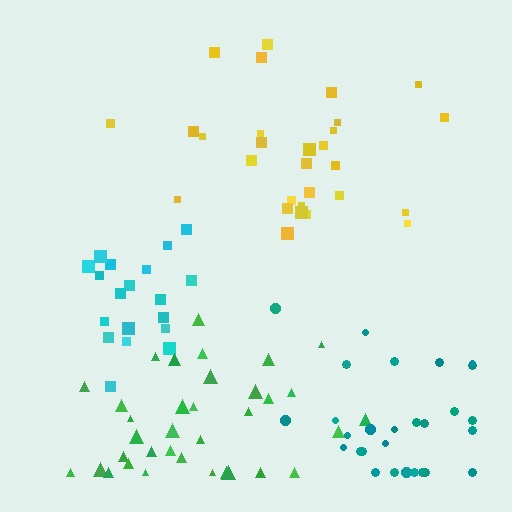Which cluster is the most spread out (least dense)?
Teal.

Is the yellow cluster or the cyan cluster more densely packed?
Cyan.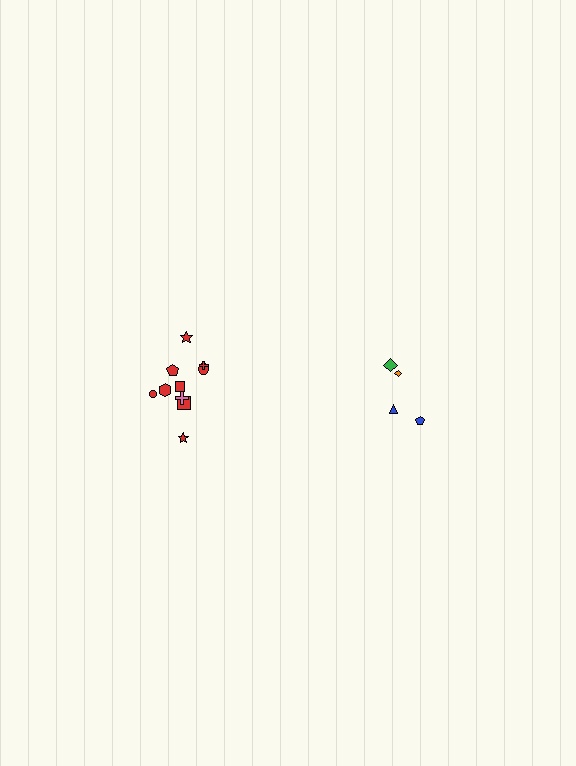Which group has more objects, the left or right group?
The left group.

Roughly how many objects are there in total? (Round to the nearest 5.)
Roughly 15 objects in total.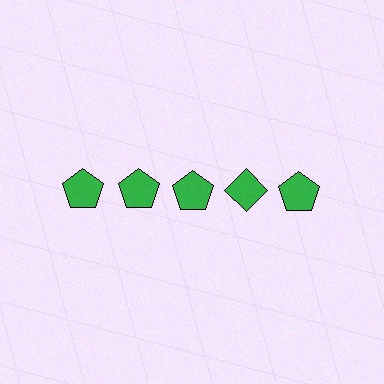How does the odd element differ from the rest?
It has a different shape: diamond instead of pentagon.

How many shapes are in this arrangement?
There are 5 shapes arranged in a grid pattern.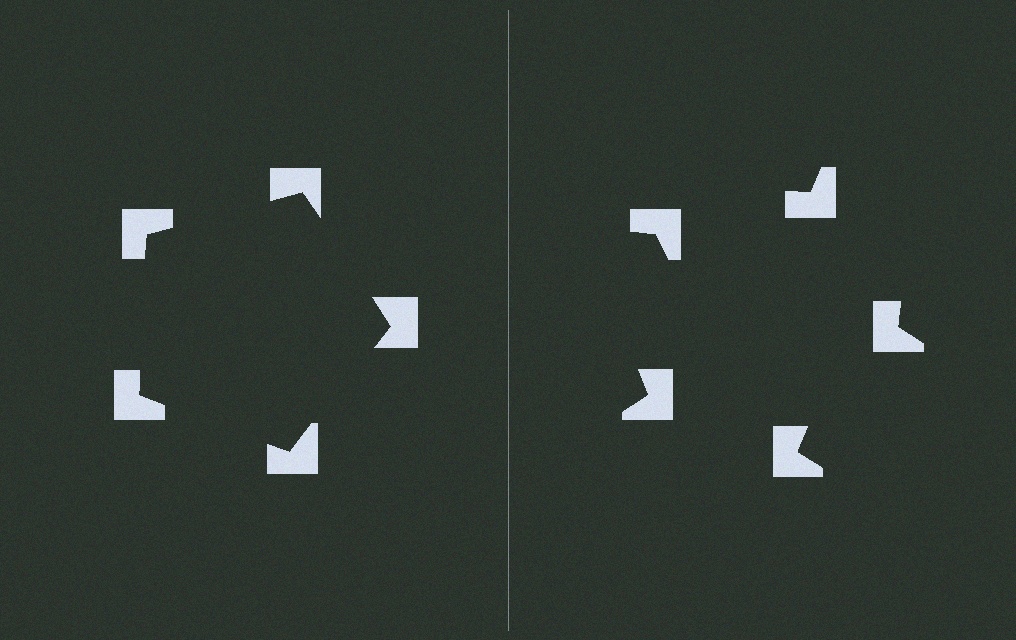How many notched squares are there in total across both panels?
10 — 5 on each side.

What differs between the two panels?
The notched squares are positioned identically on both sides; only the wedge orientations differ. On the left they align to a pentagon; on the right they are misaligned.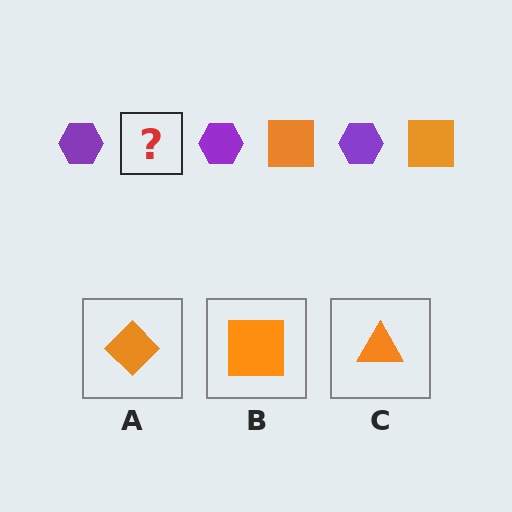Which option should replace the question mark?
Option B.